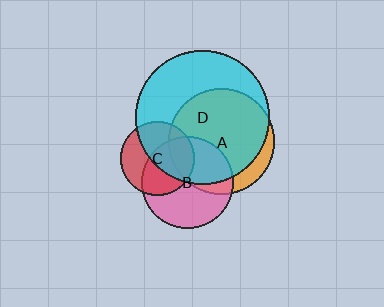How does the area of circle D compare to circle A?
Approximately 1.6 times.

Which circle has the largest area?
Circle D (cyan).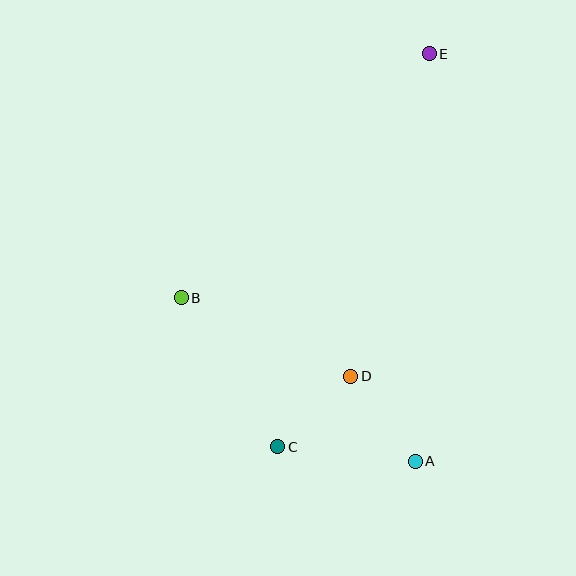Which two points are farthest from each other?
Points C and E are farthest from each other.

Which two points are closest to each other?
Points C and D are closest to each other.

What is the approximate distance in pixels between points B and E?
The distance between B and E is approximately 348 pixels.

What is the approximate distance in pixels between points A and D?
The distance between A and D is approximately 107 pixels.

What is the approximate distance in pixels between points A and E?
The distance between A and E is approximately 407 pixels.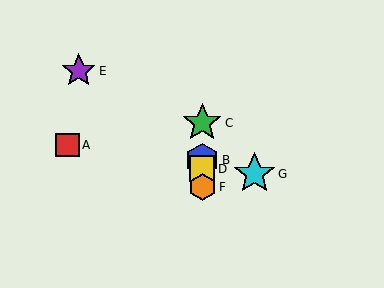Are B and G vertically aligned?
No, B is at x≈202 and G is at x≈254.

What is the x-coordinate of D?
Object D is at x≈202.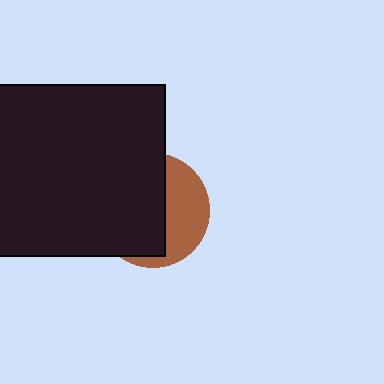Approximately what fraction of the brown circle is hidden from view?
Roughly 61% of the brown circle is hidden behind the black rectangle.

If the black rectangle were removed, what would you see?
You would see the complete brown circle.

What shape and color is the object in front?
The object in front is a black rectangle.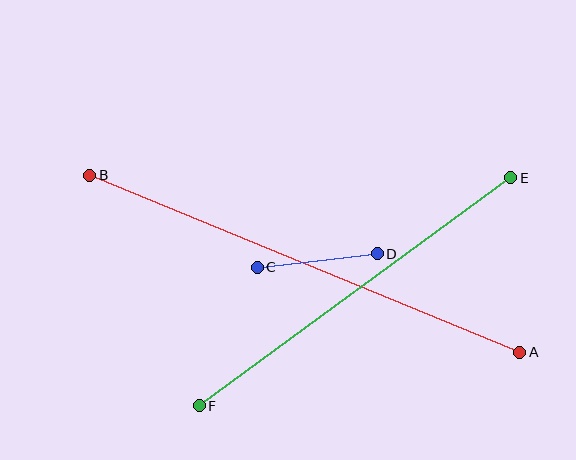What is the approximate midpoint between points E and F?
The midpoint is at approximately (355, 292) pixels.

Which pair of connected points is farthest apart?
Points A and B are farthest apart.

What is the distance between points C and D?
The distance is approximately 121 pixels.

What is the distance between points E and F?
The distance is approximately 386 pixels.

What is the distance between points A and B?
The distance is approximately 465 pixels.